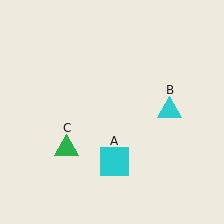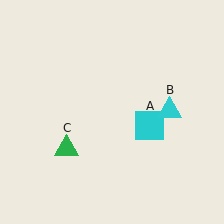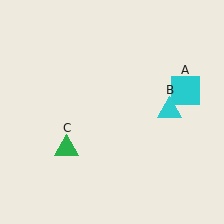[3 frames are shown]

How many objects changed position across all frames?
1 object changed position: cyan square (object A).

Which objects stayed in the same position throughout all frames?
Cyan triangle (object B) and green triangle (object C) remained stationary.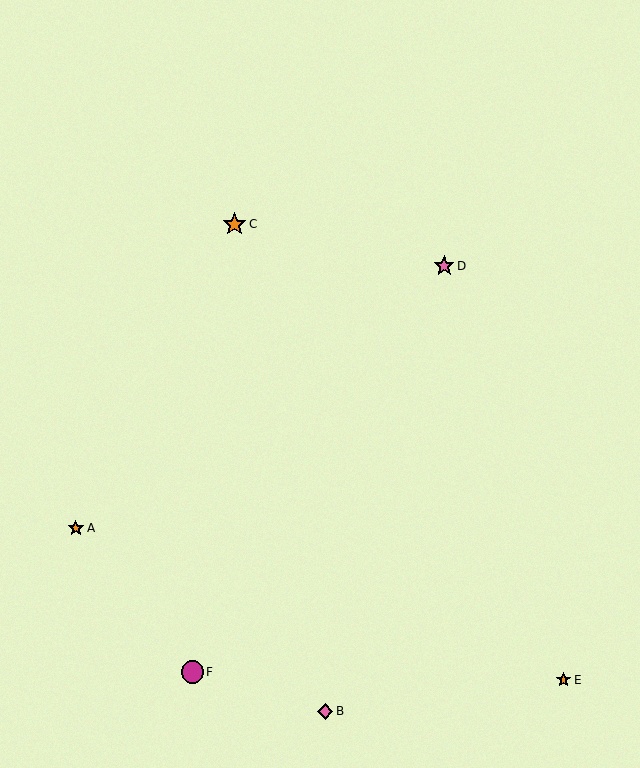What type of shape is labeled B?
Shape B is a pink diamond.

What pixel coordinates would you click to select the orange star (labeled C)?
Click at (235, 224) to select the orange star C.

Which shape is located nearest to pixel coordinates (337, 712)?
The pink diamond (labeled B) at (325, 711) is nearest to that location.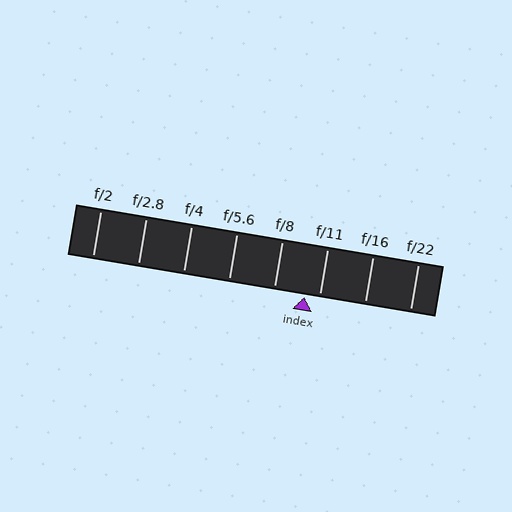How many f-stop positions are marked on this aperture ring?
There are 8 f-stop positions marked.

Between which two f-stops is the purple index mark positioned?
The index mark is between f/8 and f/11.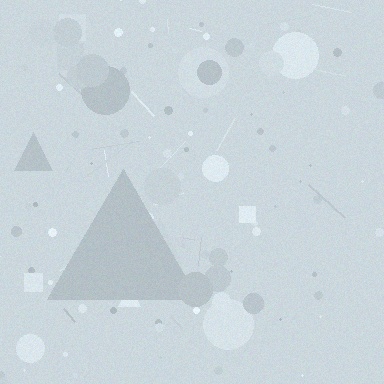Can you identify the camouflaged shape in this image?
The camouflaged shape is a triangle.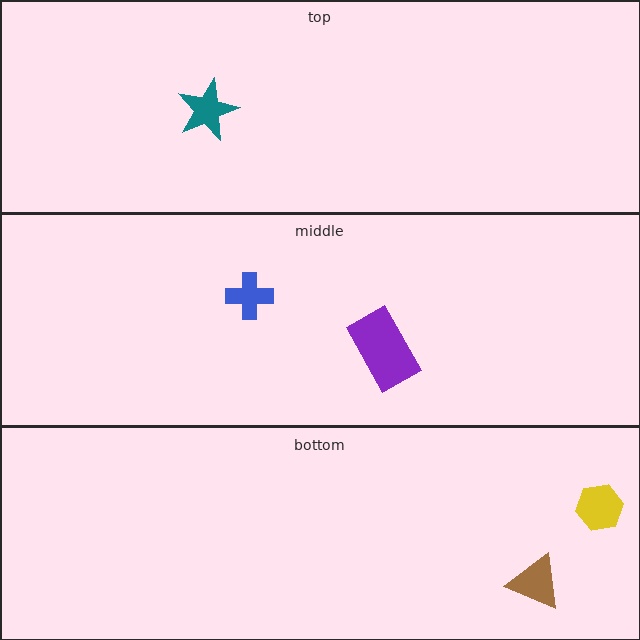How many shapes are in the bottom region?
2.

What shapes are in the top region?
The teal star.